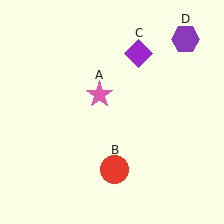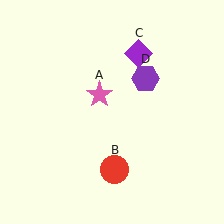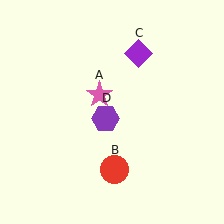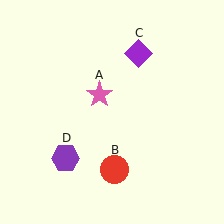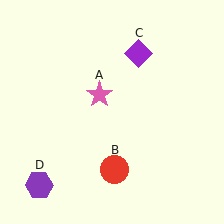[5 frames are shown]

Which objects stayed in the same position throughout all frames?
Pink star (object A) and red circle (object B) and purple diamond (object C) remained stationary.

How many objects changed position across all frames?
1 object changed position: purple hexagon (object D).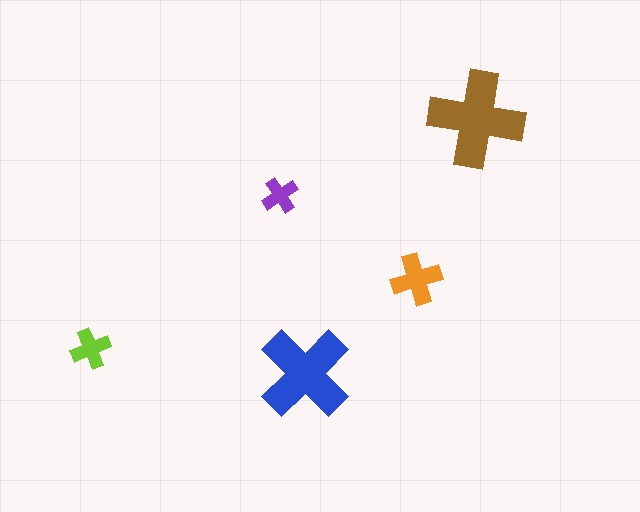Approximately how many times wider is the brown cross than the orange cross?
About 2 times wider.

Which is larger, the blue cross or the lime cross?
The blue one.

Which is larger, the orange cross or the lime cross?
The orange one.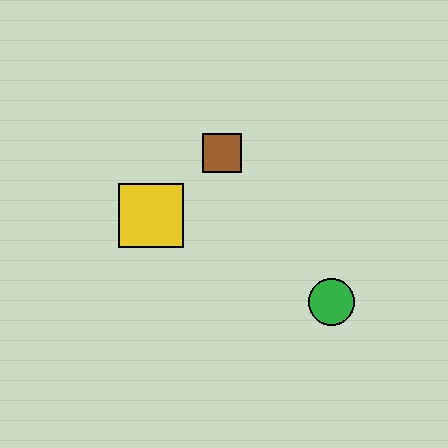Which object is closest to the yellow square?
The brown square is closest to the yellow square.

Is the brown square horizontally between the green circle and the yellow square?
Yes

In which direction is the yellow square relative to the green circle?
The yellow square is to the left of the green circle.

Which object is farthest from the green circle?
The yellow square is farthest from the green circle.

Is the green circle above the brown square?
No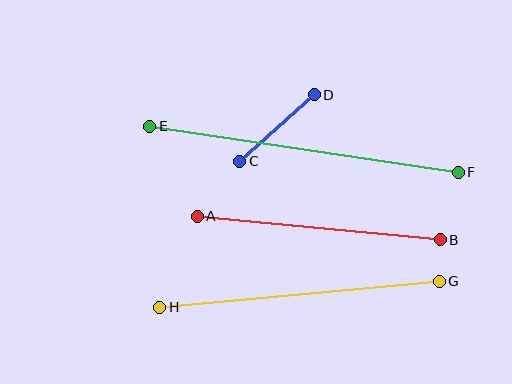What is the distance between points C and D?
The distance is approximately 100 pixels.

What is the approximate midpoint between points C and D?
The midpoint is at approximately (277, 128) pixels.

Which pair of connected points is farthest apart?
Points E and F are farthest apart.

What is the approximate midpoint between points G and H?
The midpoint is at approximately (300, 294) pixels.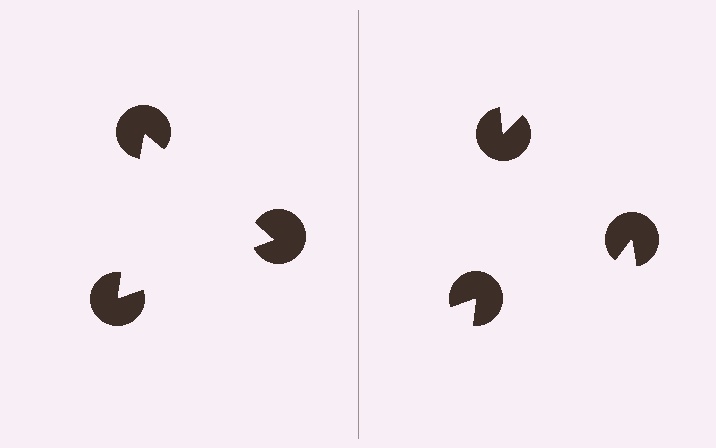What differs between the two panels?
The pac-man discs are positioned identically on both sides; only the wedge orientations differ. On the left they align to a triangle; on the right they are misaligned.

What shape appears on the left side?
An illusory triangle.